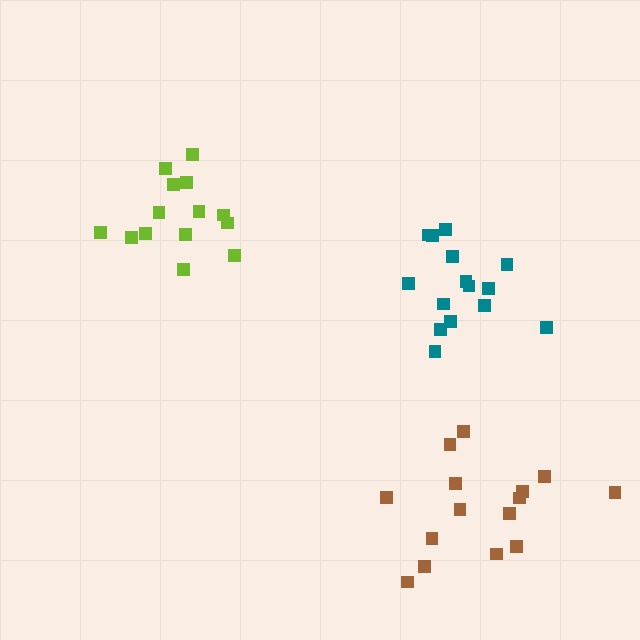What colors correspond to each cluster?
The clusters are colored: brown, lime, teal.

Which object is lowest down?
The brown cluster is bottommost.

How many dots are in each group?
Group 1: 15 dots, Group 2: 14 dots, Group 3: 15 dots (44 total).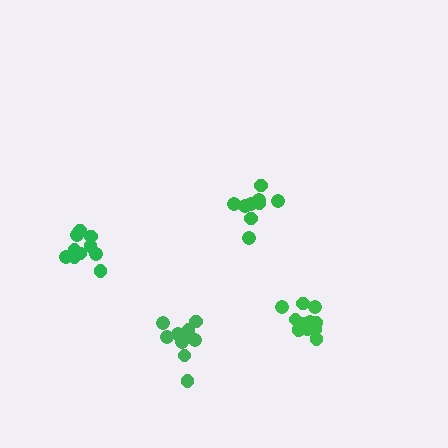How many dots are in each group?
Group 1: 9 dots, Group 2: 14 dots, Group 3: 11 dots, Group 4: 10 dots (44 total).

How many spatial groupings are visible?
There are 4 spatial groupings.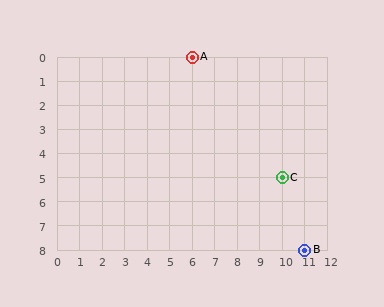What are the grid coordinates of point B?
Point B is at grid coordinates (11, 8).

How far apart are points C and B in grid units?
Points C and B are 1 column and 3 rows apart (about 3.2 grid units diagonally).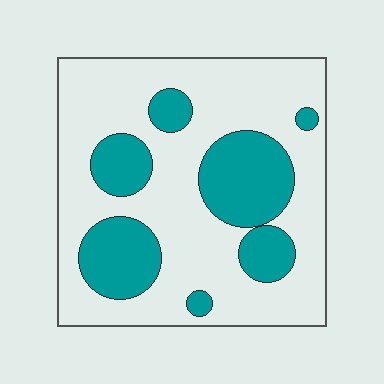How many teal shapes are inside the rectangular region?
7.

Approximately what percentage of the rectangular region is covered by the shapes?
Approximately 30%.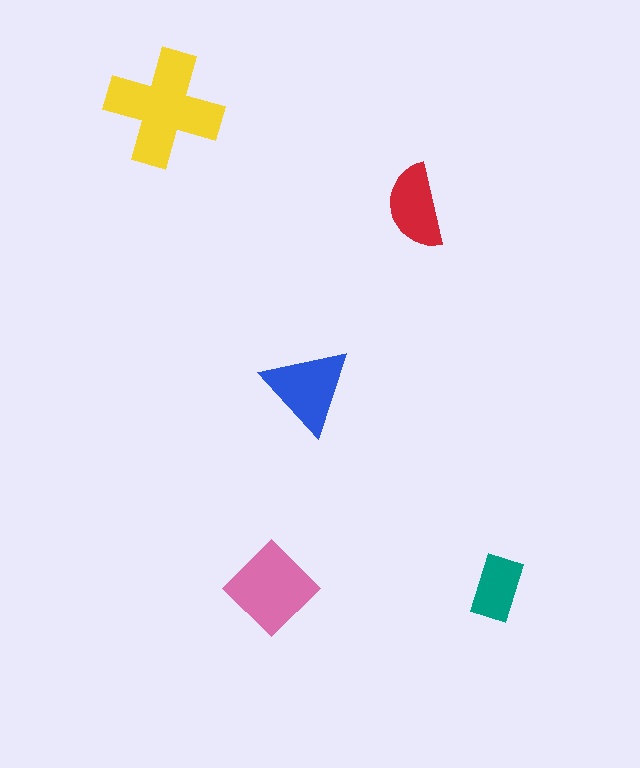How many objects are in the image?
There are 5 objects in the image.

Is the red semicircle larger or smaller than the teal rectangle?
Larger.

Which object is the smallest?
The teal rectangle.